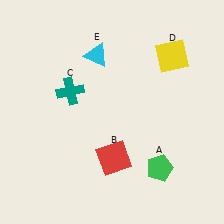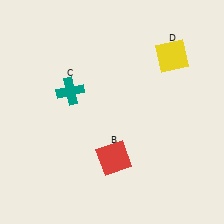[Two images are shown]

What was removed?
The green pentagon (A), the cyan triangle (E) were removed in Image 2.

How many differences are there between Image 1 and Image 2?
There are 2 differences between the two images.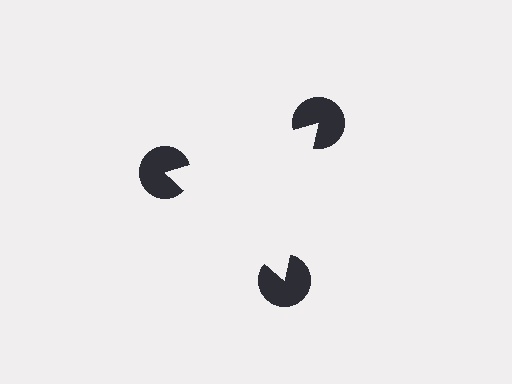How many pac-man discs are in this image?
There are 3 — one at each vertex of the illusory triangle.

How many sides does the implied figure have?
3 sides.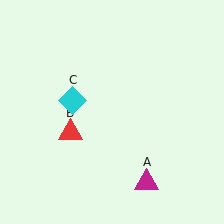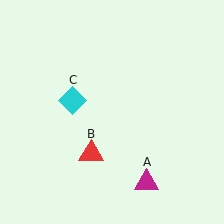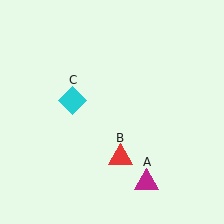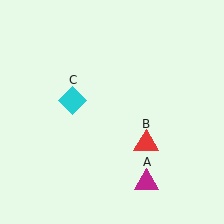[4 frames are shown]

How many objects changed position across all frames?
1 object changed position: red triangle (object B).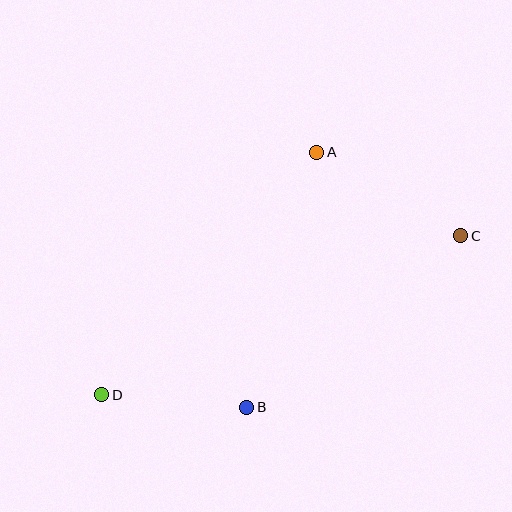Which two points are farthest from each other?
Points C and D are farthest from each other.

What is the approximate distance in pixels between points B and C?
The distance between B and C is approximately 274 pixels.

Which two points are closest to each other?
Points B and D are closest to each other.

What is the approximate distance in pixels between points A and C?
The distance between A and C is approximately 167 pixels.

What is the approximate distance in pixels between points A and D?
The distance between A and D is approximately 324 pixels.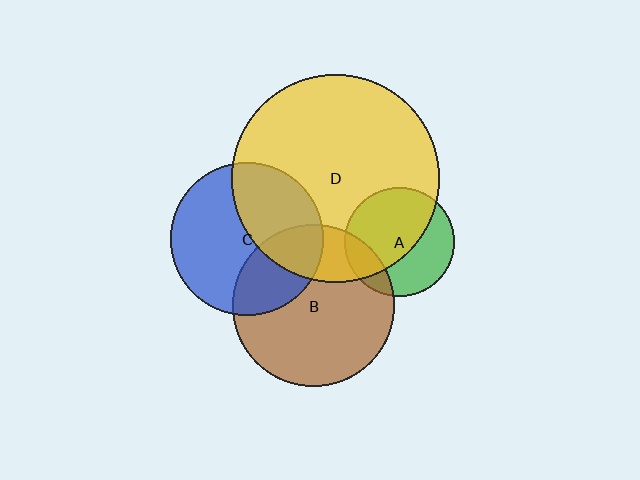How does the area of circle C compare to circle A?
Approximately 1.9 times.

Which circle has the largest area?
Circle D (yellow).